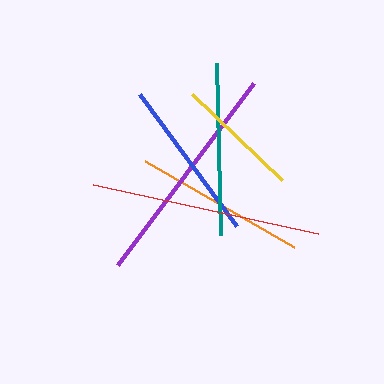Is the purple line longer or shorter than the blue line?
The purple line is longer than the blue line.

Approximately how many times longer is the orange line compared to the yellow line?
The orange line is approximately 1.4 times the length of the yellow line.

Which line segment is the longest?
The red line is the longest at approximately 230 pixels.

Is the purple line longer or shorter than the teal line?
The purple line is longer than the teal line.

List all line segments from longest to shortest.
From longest to shortest: red, purple, orange, teal, blue, yellow.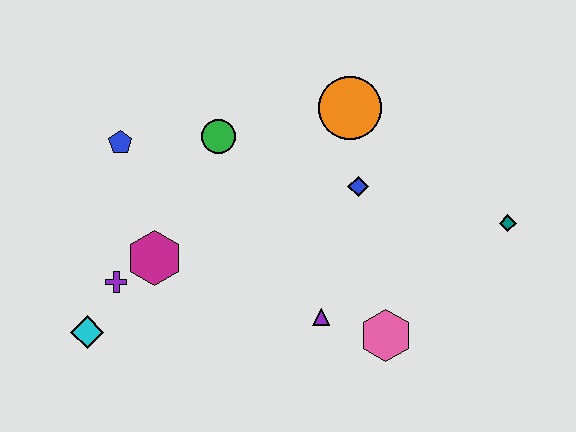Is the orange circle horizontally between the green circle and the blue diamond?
Yes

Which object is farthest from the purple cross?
The teal diamond is farthest from the purple cross.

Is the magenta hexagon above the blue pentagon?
No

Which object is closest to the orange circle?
The blue diamond is closest to the orange circle.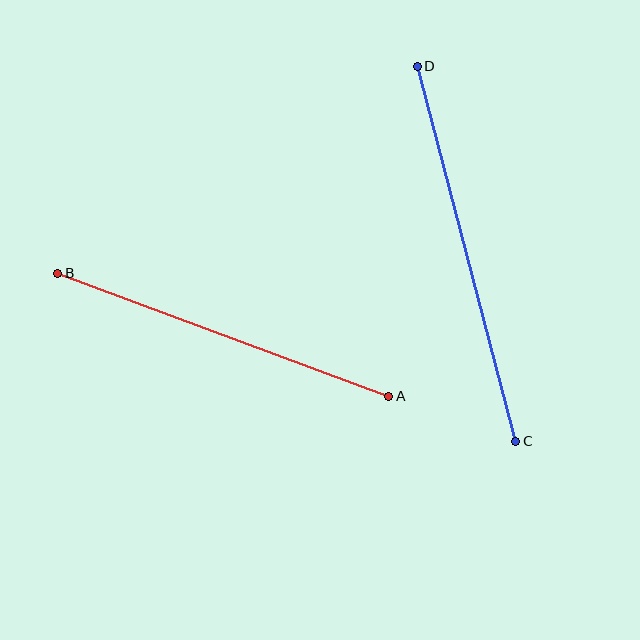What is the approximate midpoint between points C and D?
The midpoint is at approximately (466, 254) pixels.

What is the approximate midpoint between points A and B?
The midpoint is at approximately (223, 335) pixels.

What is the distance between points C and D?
The distance is approximately 388 pixels.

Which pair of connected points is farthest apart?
Points C and D are farthest apart.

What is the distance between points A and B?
The distance is approximately 353 pixels.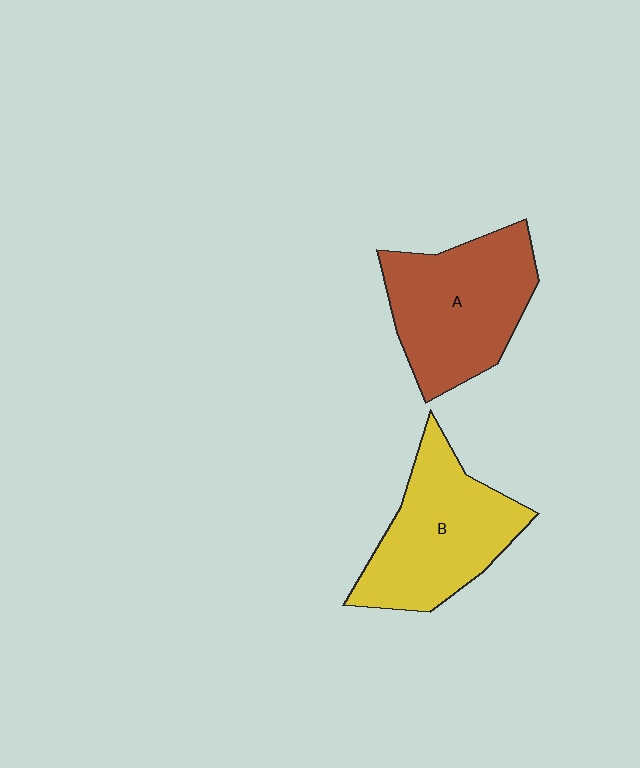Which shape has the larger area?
Shape A (brown).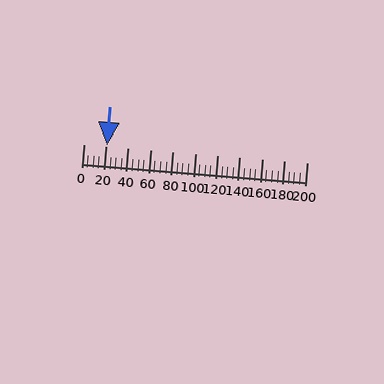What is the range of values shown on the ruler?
The ruler shows values from 0 to 200.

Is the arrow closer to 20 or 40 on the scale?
The arrow is closer to 20.